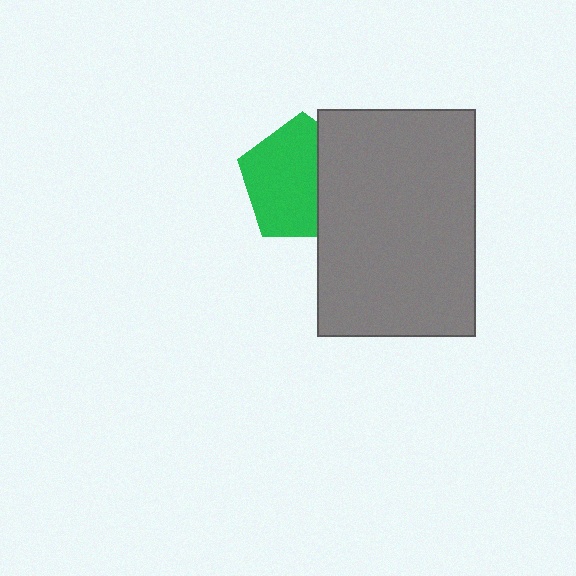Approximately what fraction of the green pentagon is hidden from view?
Roughly 35% of the green pentagon is hidden behind the gray rectangle.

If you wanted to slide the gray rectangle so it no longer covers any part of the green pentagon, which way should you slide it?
Slide it right — that is the most direct way to separate the two shapes.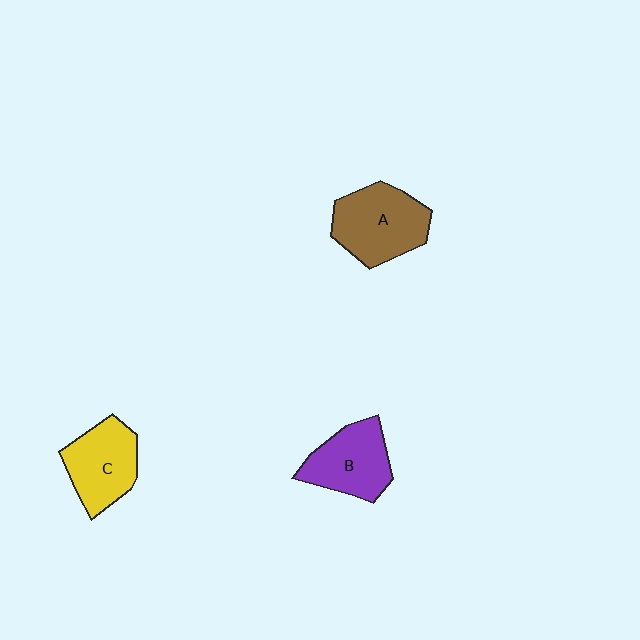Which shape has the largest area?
Shape A (brown).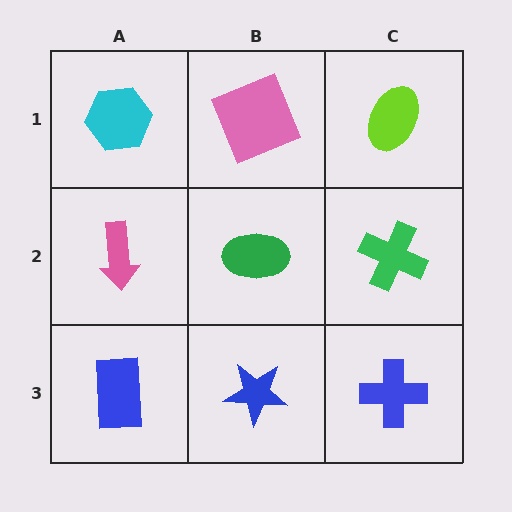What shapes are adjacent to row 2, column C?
A lime ellipse (row 1, column C), a blue cross (row 3, column C), a green ellipse (row 2, column B).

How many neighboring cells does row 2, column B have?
4.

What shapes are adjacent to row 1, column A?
A pink arrow (row 2, column A), a pink square (row 1, column B).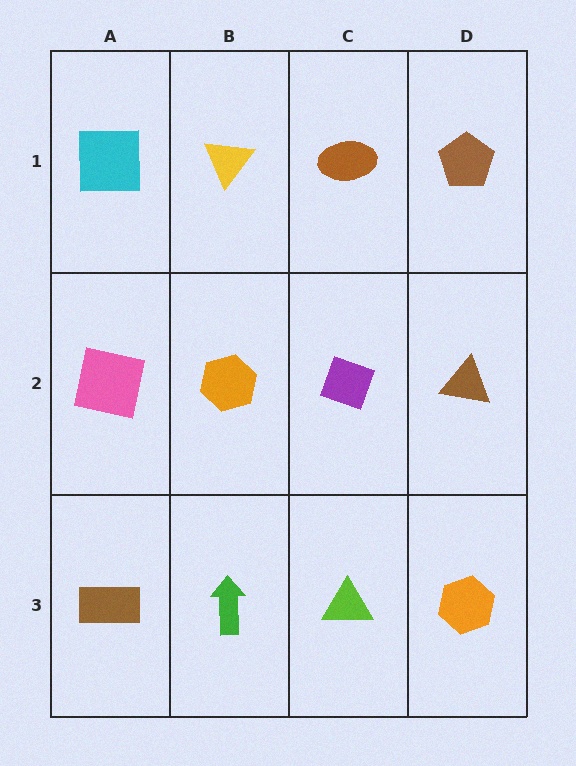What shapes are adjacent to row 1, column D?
A brown triangle (row 2, column D), a brown ellipse (row 1, column C).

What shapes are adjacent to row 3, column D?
A brown triangle (row 2, column D), a lime triangle (row 3, column C).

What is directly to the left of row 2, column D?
A purple diamond.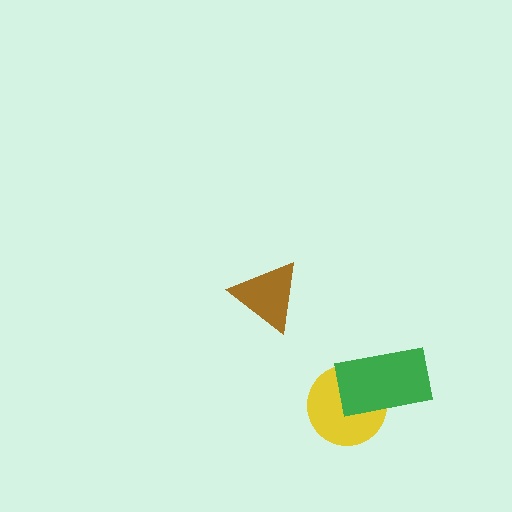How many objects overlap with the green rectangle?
1 object overlaps with the green rectangle.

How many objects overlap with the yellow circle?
1 object overlaps with the yellow circle.